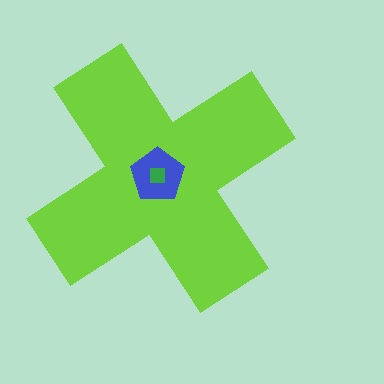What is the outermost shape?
The lime cross.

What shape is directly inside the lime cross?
The blue pentagon.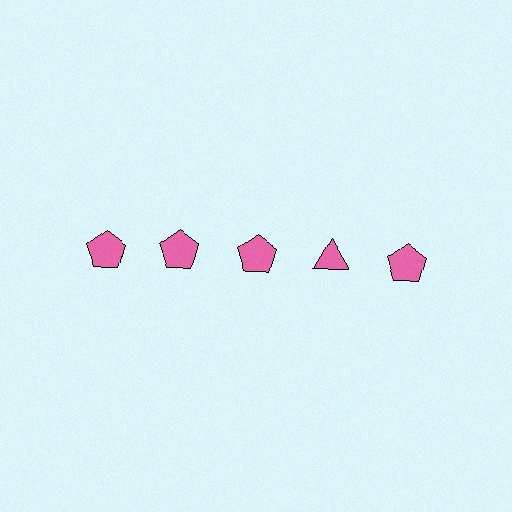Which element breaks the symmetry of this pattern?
The pink triangle in the top row, second from right column breaks the symmetry. All other shapes are pink pentagons.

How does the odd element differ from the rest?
It has a different shape: triangle instead of pentagon.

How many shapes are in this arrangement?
There are 5 shapes arranged in a grid pattern.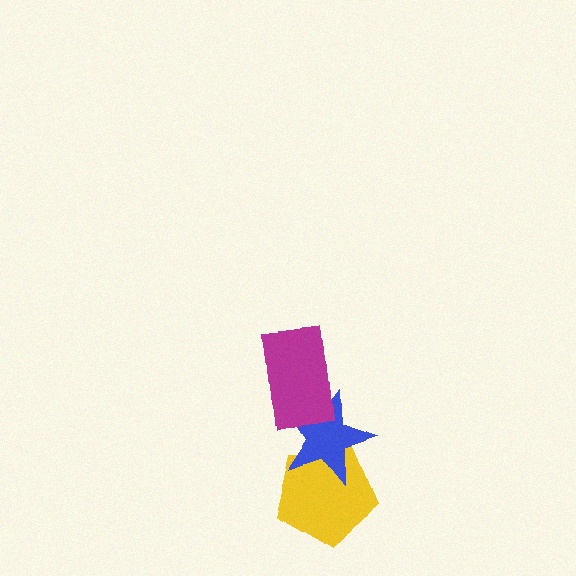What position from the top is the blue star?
The blue star is 2nd from the top.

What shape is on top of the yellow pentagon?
The blue star is on top of the yellow pentagon.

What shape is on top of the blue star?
The magenta rectangle is on top of the blue star.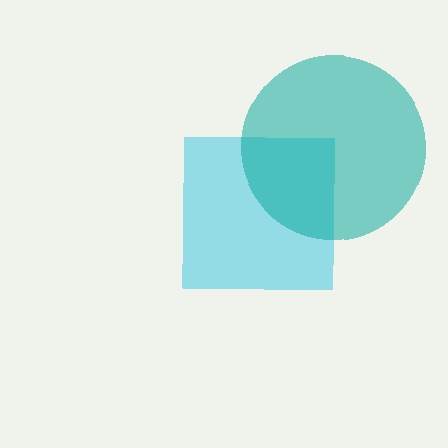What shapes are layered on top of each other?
The layered shapes are: a cyan square, a teal circle.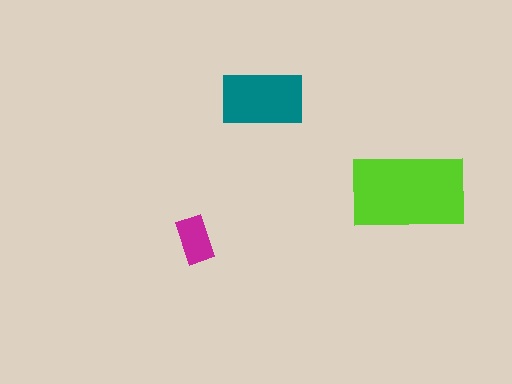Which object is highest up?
The teal rectangle is topmost.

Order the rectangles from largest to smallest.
the lime one, the teal one, the magenta one.